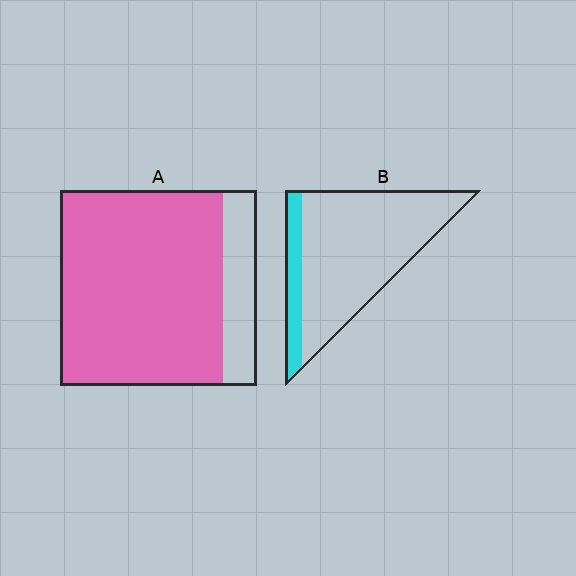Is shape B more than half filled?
No.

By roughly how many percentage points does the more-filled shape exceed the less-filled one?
By roughly 65 percentage points (A over B).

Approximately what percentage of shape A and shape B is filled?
A is approximately 85% and B is approximately 15%.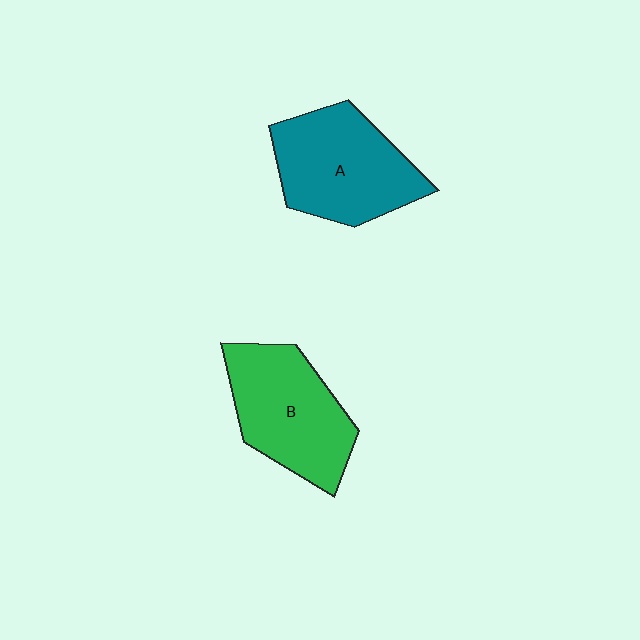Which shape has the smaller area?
Shape B (green).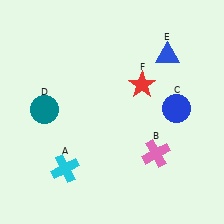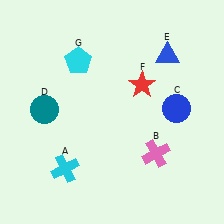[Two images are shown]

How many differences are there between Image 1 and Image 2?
There is 1 difference between the two images.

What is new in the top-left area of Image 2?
A cyan pentagon (G) was added in the top-left area of Image 2.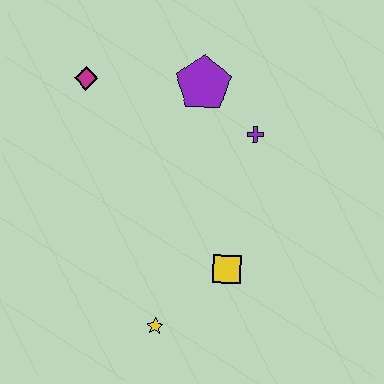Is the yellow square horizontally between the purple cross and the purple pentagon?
Yes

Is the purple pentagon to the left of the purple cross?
Yes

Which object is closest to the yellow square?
The yellow star is closest to the yellow square.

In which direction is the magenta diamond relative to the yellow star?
The magenta diamond is above the yellow star.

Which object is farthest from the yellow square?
The magenta diamond is farthest from the yellow square.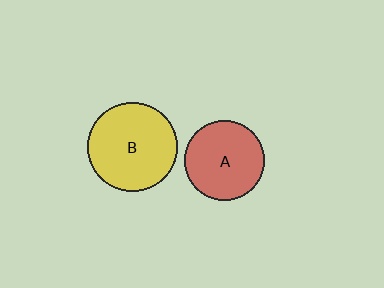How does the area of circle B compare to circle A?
Approximately 1.2 times.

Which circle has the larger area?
Circle B (yellow).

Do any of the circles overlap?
No, none of the circles overlap.